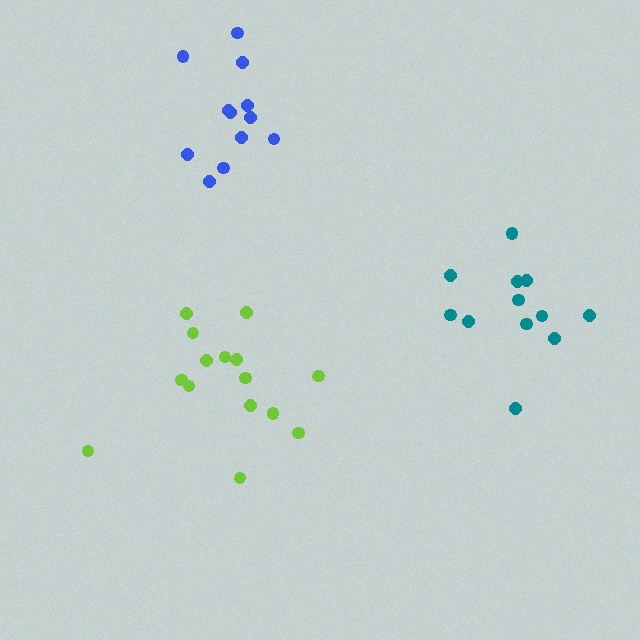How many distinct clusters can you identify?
There are 3 distinct clusters.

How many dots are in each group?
Group 1: 12 dots, Group 2: 15 dots, Group 3: 12 dots (39 total).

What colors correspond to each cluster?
The clusters are colored: teal, lime, blue.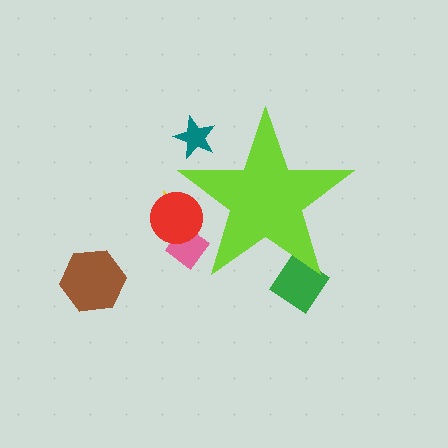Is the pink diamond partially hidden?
Yes, the pink diamond is partially hidden behind the lime star.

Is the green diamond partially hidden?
Yes, the green diamond is partially hidden behind the lime star.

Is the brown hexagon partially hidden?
No, the brown hexagon is fully visible.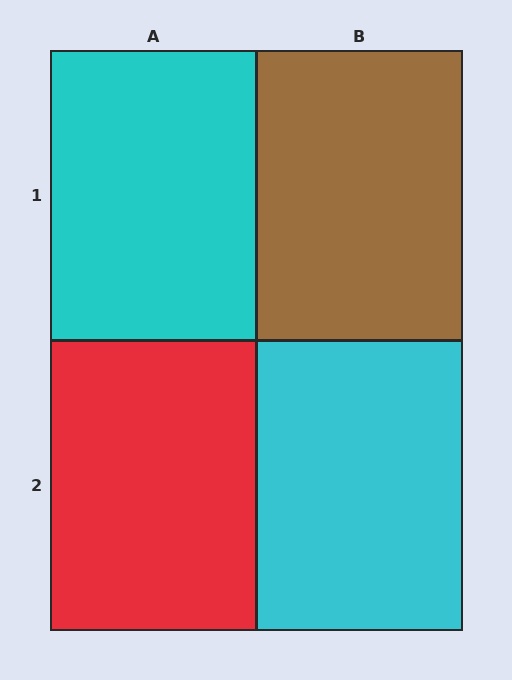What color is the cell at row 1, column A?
Cyan.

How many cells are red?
1 cell is red.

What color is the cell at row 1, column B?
Brown.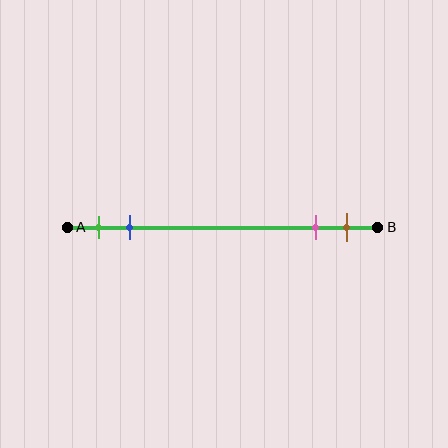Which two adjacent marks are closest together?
The pink and brown marks are the closest adjacent pair.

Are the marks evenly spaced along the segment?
No, the marks are not evenly spaced.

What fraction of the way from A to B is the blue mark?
The blue mark is approximately 20% (0.2) of the way from A to B.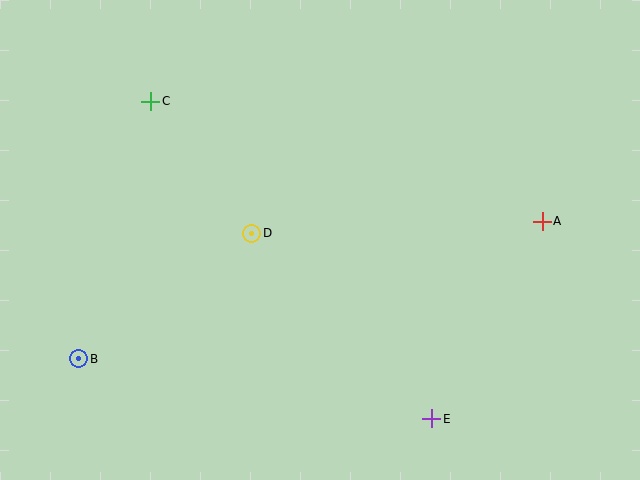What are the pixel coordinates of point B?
Point B is at (79, 359).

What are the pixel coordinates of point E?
Point E is at (432, 419).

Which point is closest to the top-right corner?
Point A is closest to the top-right corner.